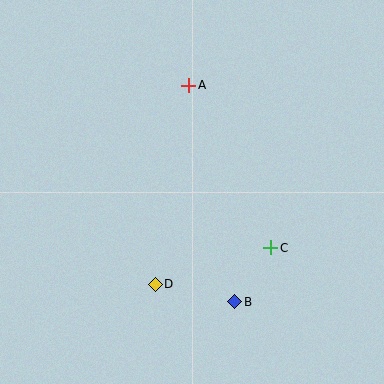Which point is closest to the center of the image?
Point C at (271, 248) is closest to the center.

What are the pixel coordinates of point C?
Point C is at (271, 248).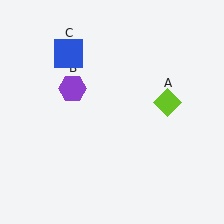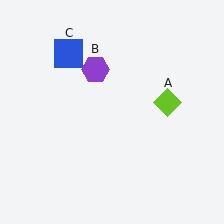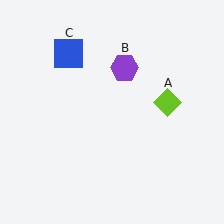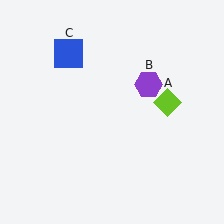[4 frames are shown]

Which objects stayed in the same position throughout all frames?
Lime diamond (object A) and blue square (object C) remained stationary.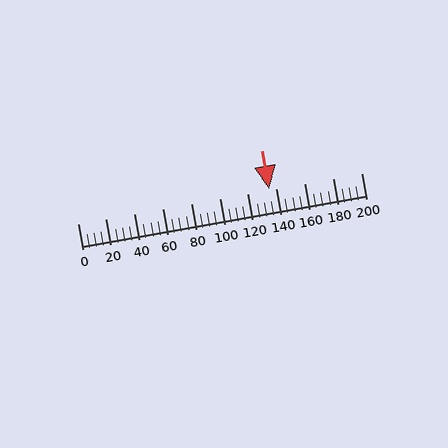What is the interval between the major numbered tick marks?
The major tick marks are spaced 20 units apart.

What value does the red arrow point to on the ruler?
The red arrow points to approximately 135.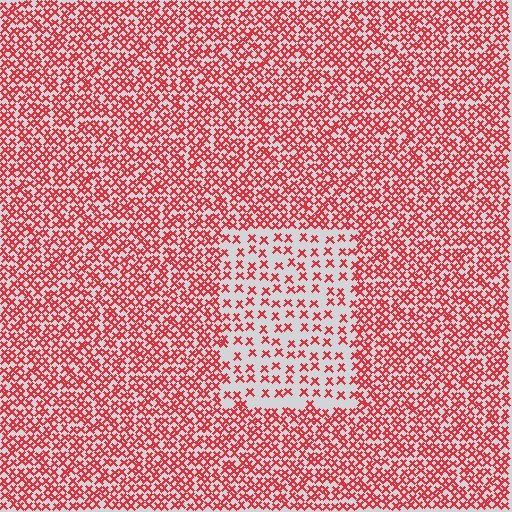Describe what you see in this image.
The image contains small red elements arranged at two different densities. A rectangle-shaped region is visible where the elements are less densely packed than the surrounding area.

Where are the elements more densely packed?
The elements are more densely packed outside the rectangle boundary.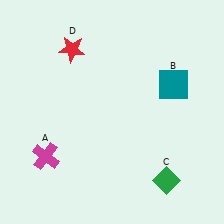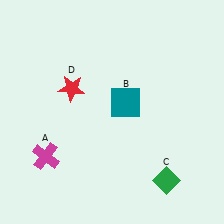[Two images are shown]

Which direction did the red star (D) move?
The red star (D) moved down.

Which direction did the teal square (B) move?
The teal square (B) moved left.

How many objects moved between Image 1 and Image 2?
2 objects moved between the two images.